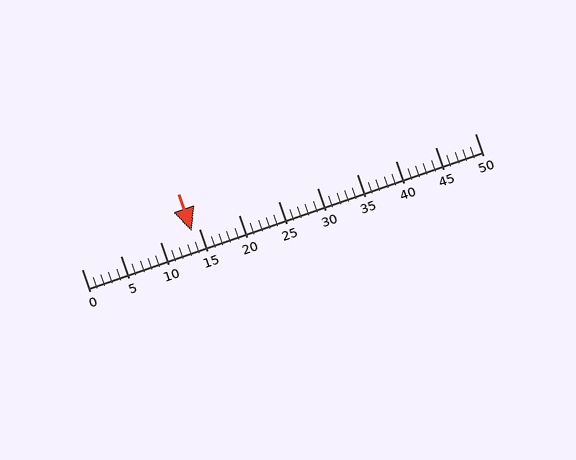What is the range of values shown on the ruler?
The ruler shows values from 0 to 50.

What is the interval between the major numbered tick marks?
The major tick marks are spaced 5 units apart.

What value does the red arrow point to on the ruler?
The red arrow points to approximately 14.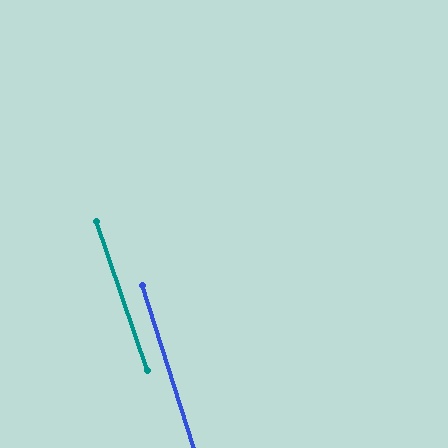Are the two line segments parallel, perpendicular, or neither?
Parallel — their directions differ by only 1.5°.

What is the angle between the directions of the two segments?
Approximately 1 degree.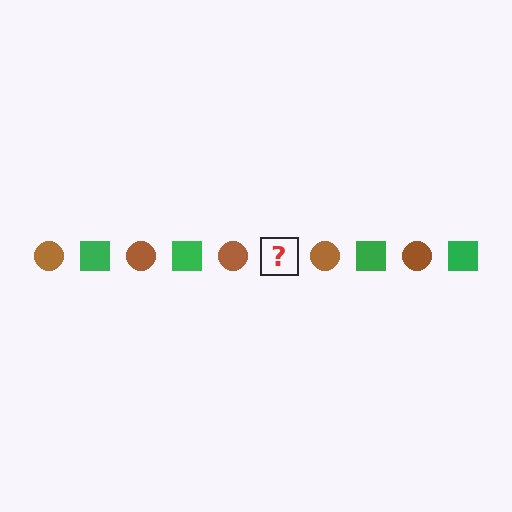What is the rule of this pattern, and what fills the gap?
The rule is that the pattern alternates between brown circle and green square. The gap should be filled with a green square.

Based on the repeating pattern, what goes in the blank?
The blank should be a green square.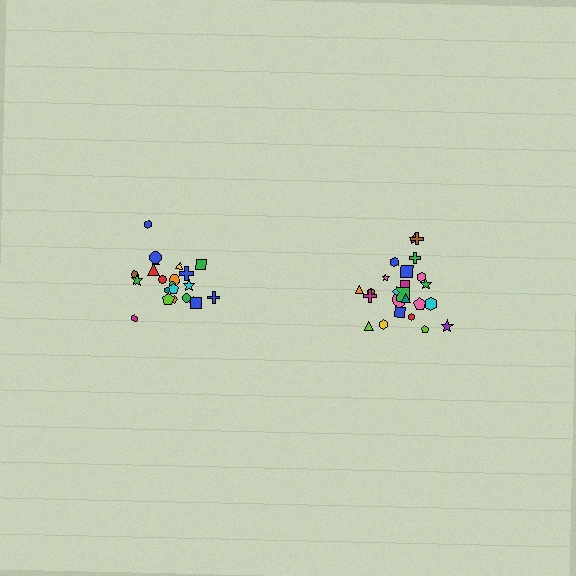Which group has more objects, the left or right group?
The right group.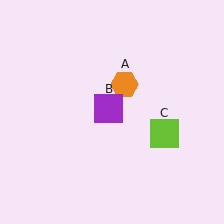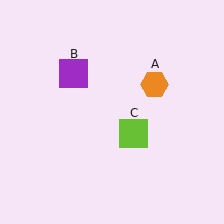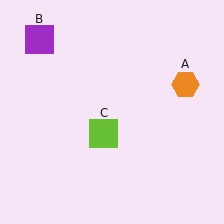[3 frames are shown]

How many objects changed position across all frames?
3 objects changed position: orange hexagon (object A), purple square (object B), lime square (object C).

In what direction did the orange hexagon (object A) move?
The orange hexagon (object A) moved right.